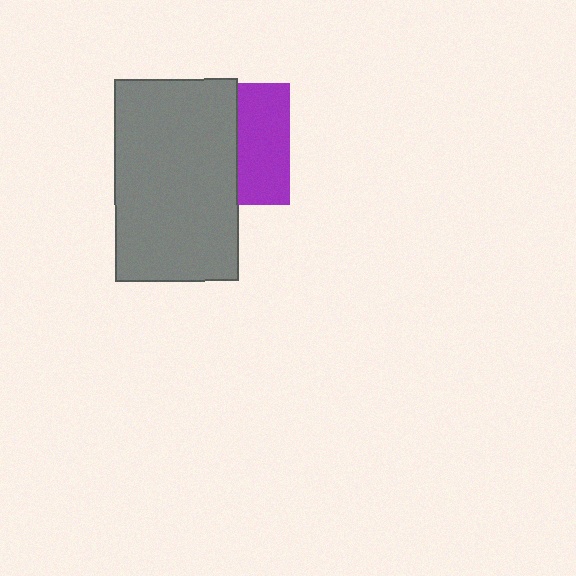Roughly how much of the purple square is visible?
A small part of it is visible (roughly 43%).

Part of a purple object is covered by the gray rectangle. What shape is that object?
It is a square.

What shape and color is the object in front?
The object in front is a gray rectangle.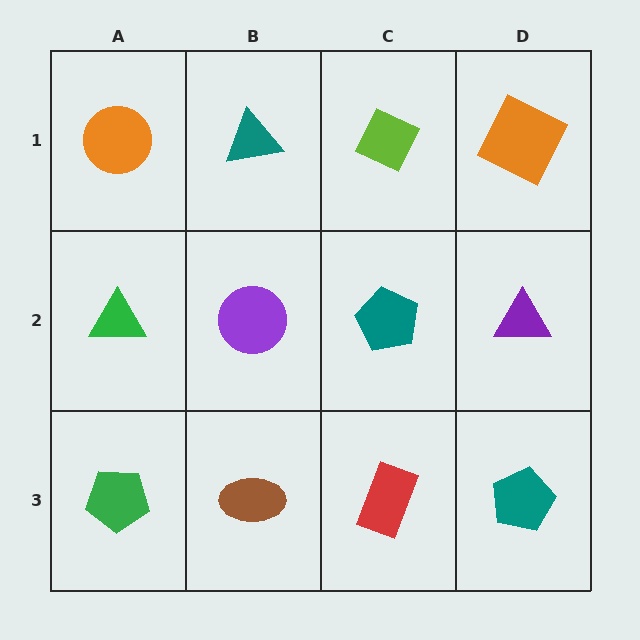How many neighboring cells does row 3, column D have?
2.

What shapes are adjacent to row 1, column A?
A green triangle (row 2, column A), a teal triangle (row 1, column B).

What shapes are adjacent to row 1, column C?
A teal pentagon (row 2, column C), a teal triangle (row 1, column B), an orange square (row 1, column D).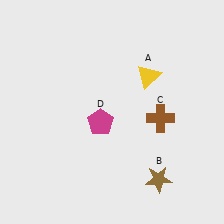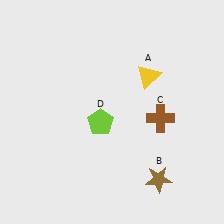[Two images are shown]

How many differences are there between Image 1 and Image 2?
There is 1 difference between the two images.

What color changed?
The pentagon (D) changed from magenta in Image 1 to lime in Image 2.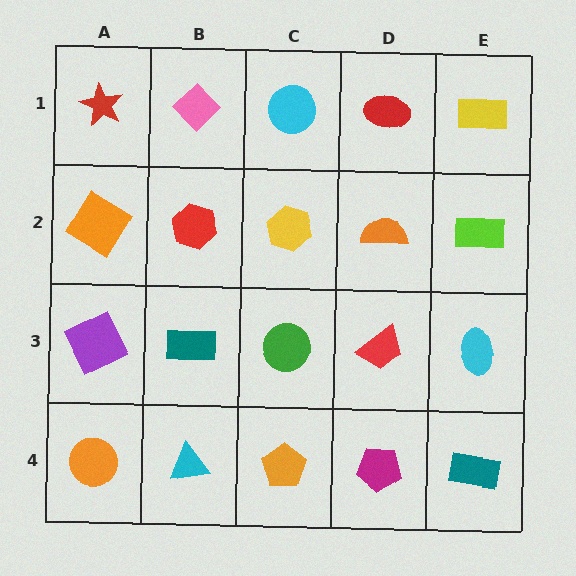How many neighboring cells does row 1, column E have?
2.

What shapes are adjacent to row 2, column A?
A red star (row 1, column A), a purple square (row 3, column A), a red hexagon (row 2, column B).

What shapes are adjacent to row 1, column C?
A yellow hexagon (row 2, column C), a pink diamond (row 1, column B), a red ellipse (row 1, column D).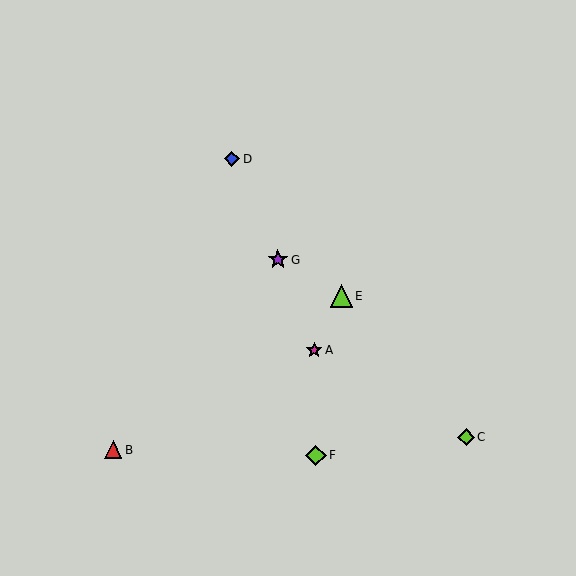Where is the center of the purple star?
The center of the purple star is at (278, 260).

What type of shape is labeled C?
Shape C is a lime diamond.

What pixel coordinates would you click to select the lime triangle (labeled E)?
Click at (341, 296) to select the lime triangle E.